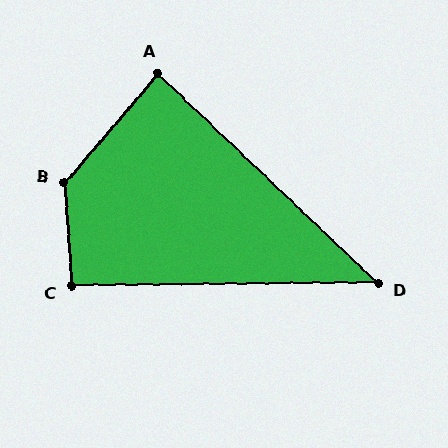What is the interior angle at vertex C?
Approximately 93 degrees (approximately right).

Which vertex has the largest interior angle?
B, at approximately 136 degrees.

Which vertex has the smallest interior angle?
D, at approximately 44 degrees.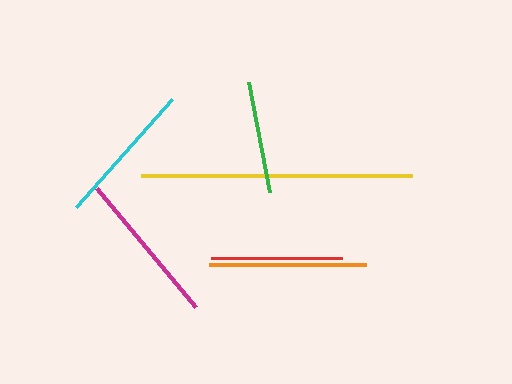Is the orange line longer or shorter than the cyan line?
The orange line is longer than the cyan line.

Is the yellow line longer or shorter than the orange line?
The yellow line is longer than the orange line.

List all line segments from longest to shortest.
From longest to shortest: yellow, orange, magenta, cyan, red, green.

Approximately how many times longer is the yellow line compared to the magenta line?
The yellow line is approximately 1.8 times the length of the magenta line.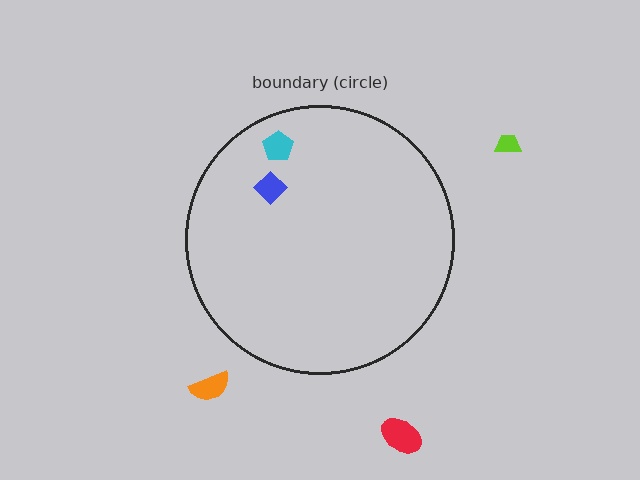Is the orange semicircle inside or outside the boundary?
Outside.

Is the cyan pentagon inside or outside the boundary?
Inside.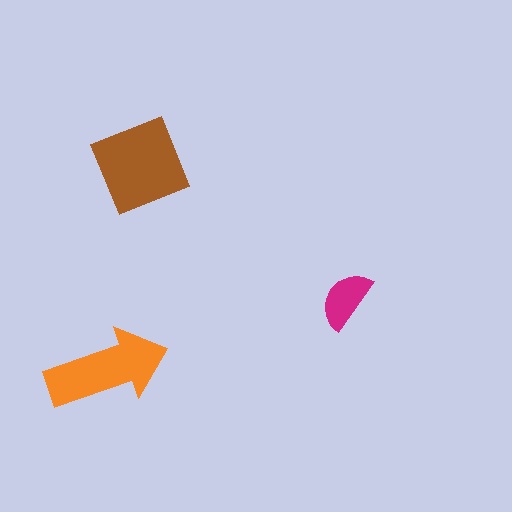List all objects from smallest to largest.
The magenta semicircle, the orange arrow, the brown diamond.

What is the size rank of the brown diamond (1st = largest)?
1st.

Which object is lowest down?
The orange arrow is bottommost.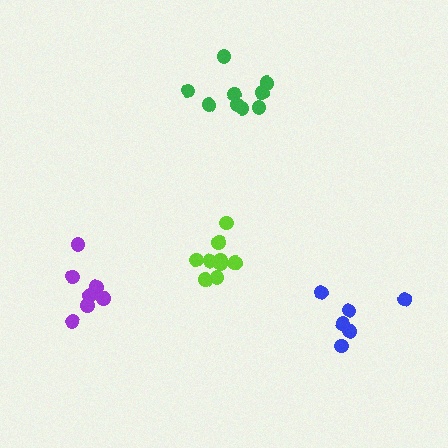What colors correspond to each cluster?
The clusters are colored: green, blue, purple, lime.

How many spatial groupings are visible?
There are 4 spatial groupings.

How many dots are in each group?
Group 1: 9 dots, Group 2: 6 dots, Group 3: 7 dots, Group 4: 10 dots (32 total).